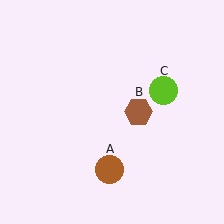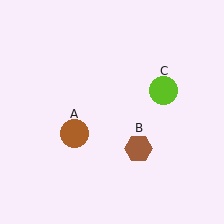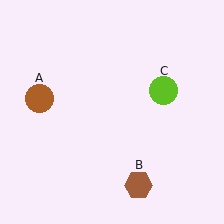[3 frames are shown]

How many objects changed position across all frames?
2 objects changed position: brown circle (object A), brown hexagon (object B).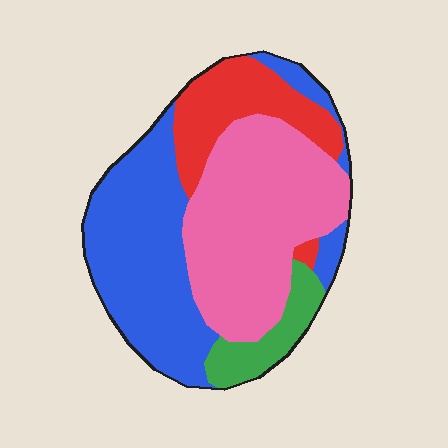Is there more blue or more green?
Blue.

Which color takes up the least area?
Green, at roughly 10%.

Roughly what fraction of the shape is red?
Red takes up about one sixth (1/6) of the shape.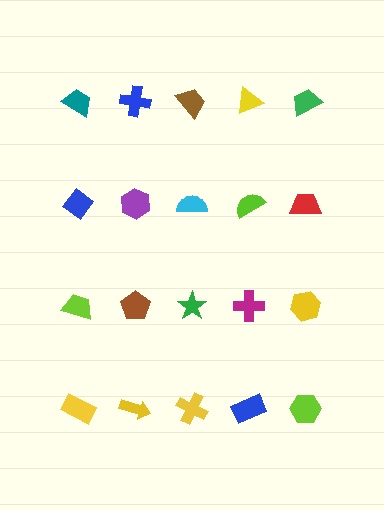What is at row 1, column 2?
A blue cross.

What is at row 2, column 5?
A red trapezoid.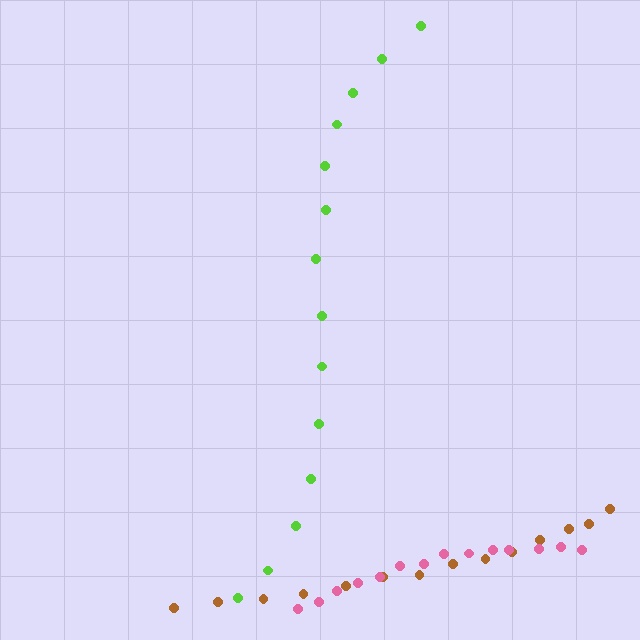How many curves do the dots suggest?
There are 3 distinct paths.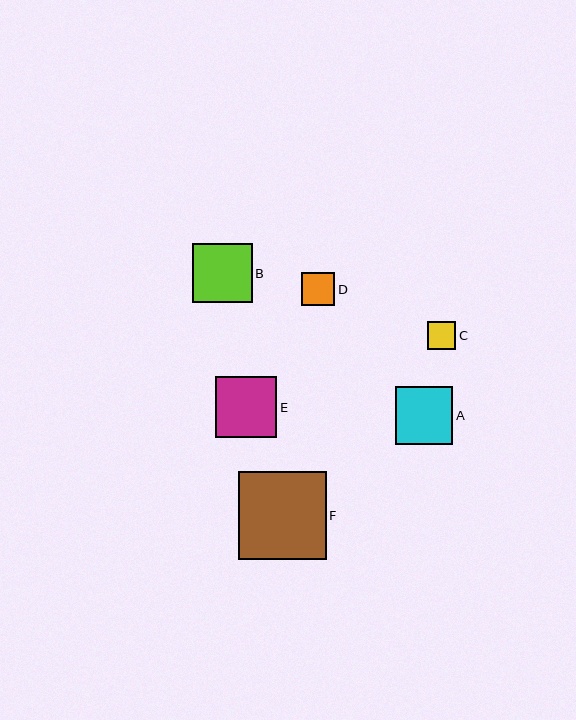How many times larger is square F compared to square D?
Square F is approximately 2.7 times the size of square D.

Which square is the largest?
Square F is the largest with a size of approximately 88 pixels.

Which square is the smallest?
Square C is the smallest with a size of approximately 29 pixels.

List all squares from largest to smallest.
From largest to smallest: F, E, B, A, D, C.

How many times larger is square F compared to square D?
Square F is approximately 2.7 times the size of square D.